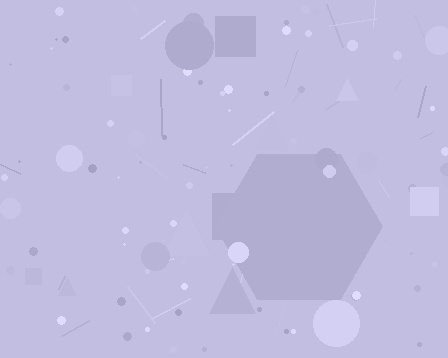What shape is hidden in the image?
A hexagon is hidden in the image.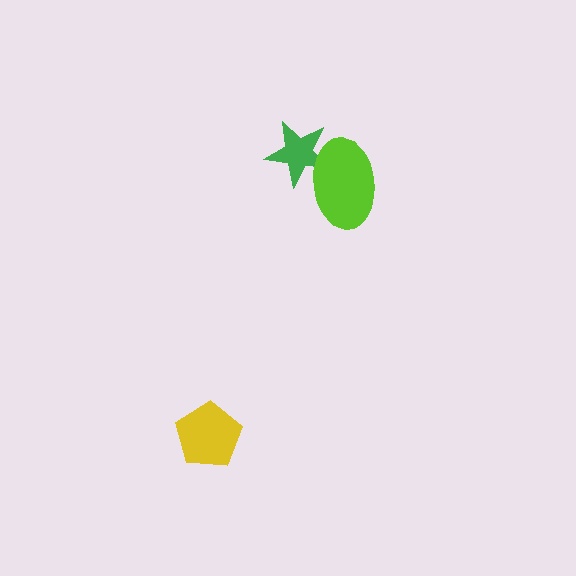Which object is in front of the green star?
The lime ellipse is in front of the green star.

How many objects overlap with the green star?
1 object overlaps with the green star.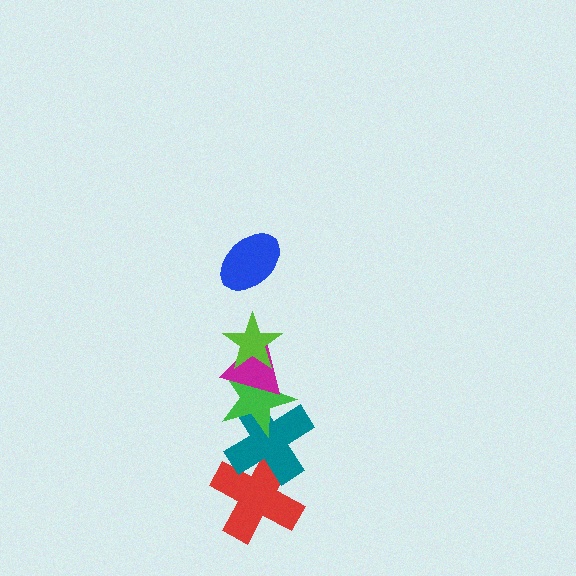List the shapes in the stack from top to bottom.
From top to bottom: the blue ellipse, the lime star, the magenta triangle, the green star, the teal cross, the red cross.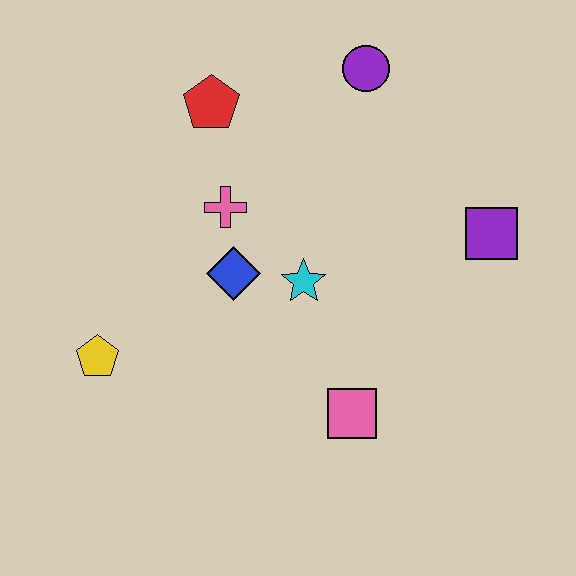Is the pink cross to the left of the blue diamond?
Yes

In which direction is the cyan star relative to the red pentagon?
The cyan star is below the red pentagon.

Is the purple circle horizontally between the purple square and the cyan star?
Yes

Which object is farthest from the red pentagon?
The pink square is farthest from the red pentagon.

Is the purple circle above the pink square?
Yes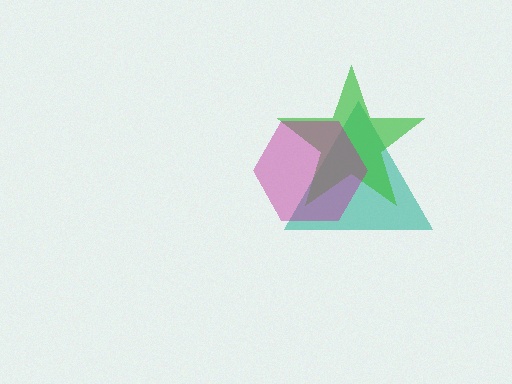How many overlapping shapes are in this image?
There are 3 overlapping shapes in the image.